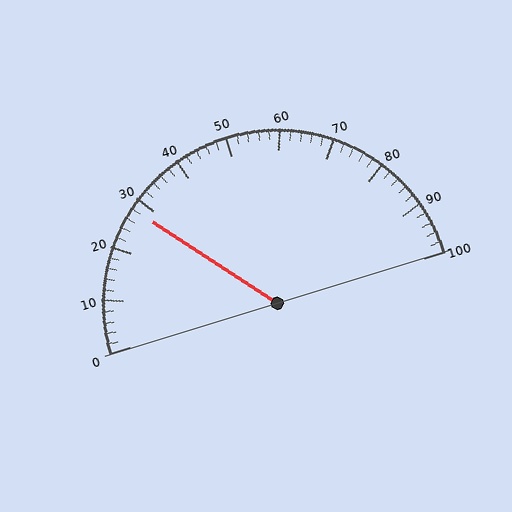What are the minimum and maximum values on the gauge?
The gauge ranges from 0 to 100.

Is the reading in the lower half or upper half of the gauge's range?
The reading is in the lower half of the range (0 to 100).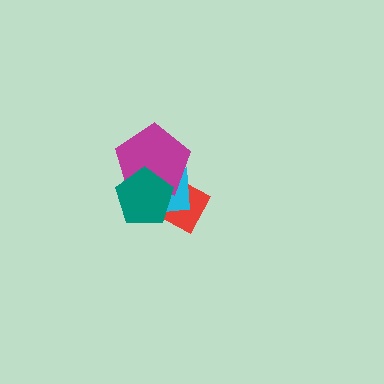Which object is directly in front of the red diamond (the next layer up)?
The cyan square is directly in front of the red diamond.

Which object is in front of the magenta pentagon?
The teal pentagon is in front of the magenta pentagon.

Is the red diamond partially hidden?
Yes, it is partially covered by another shape.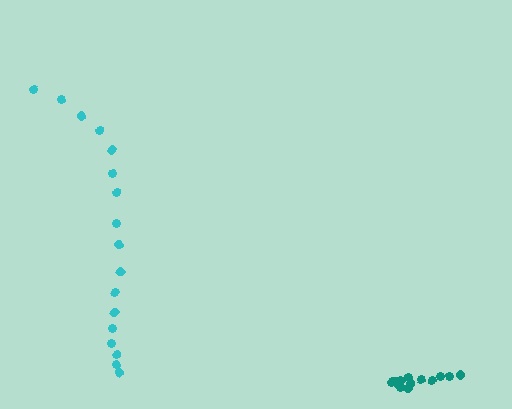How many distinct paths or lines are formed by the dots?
There are 2 distinct paths.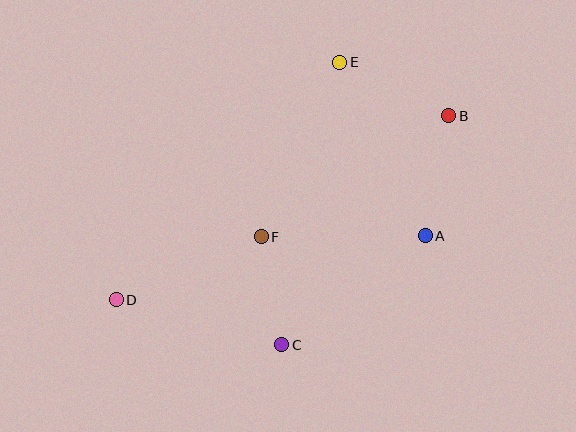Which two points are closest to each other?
Points C and F are closest to each other.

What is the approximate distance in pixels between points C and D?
The distance between C and D is approximately 171 pixels.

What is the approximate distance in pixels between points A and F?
The distance between A and F is approximately 164 pixels.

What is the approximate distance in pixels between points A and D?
The distance between A and D is approximately 315 pixels.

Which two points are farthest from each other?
Points B and D are farthest from each other.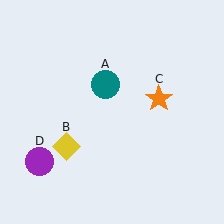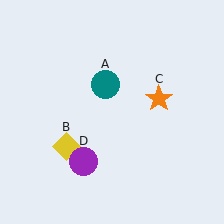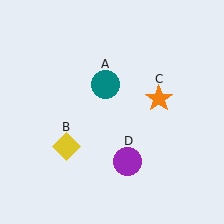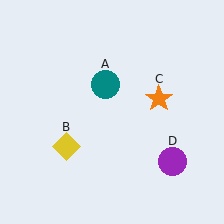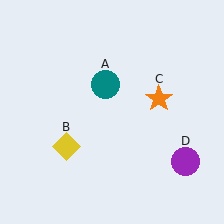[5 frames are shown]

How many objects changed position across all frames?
1 object changed position: purple circle (object D).